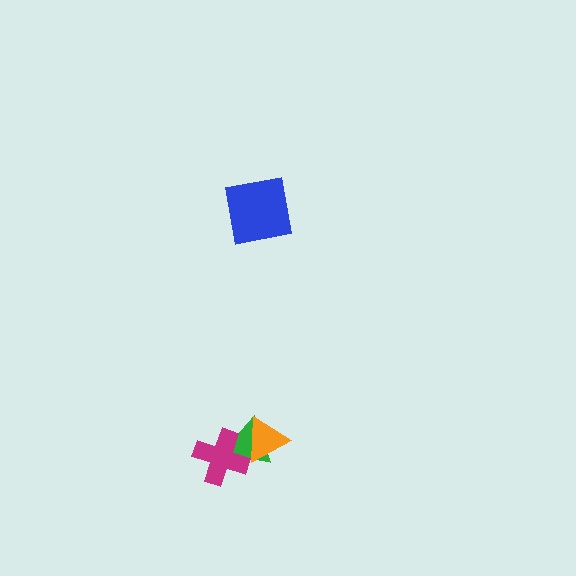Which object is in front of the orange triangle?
The magenta cross is in front of the orange triangle.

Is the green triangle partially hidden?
Yes, it is partially covered by another shape.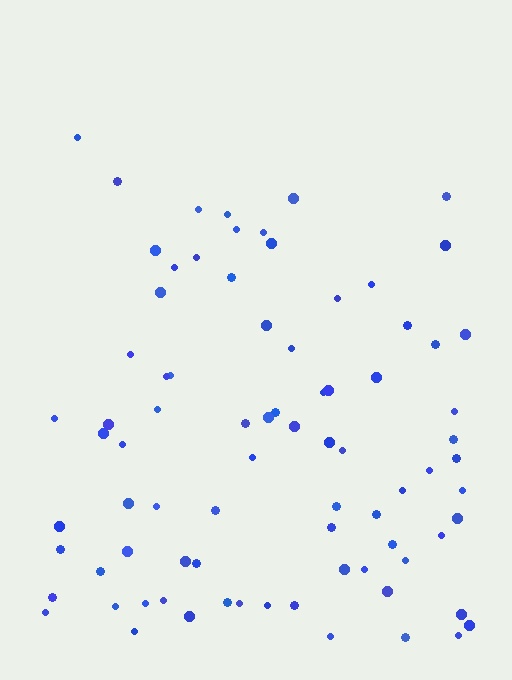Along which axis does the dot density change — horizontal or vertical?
Vertical.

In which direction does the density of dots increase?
From top to bottom, with the bottom side densest.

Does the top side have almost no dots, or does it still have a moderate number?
Still a moderate number, just noticeably fewer than the bottom.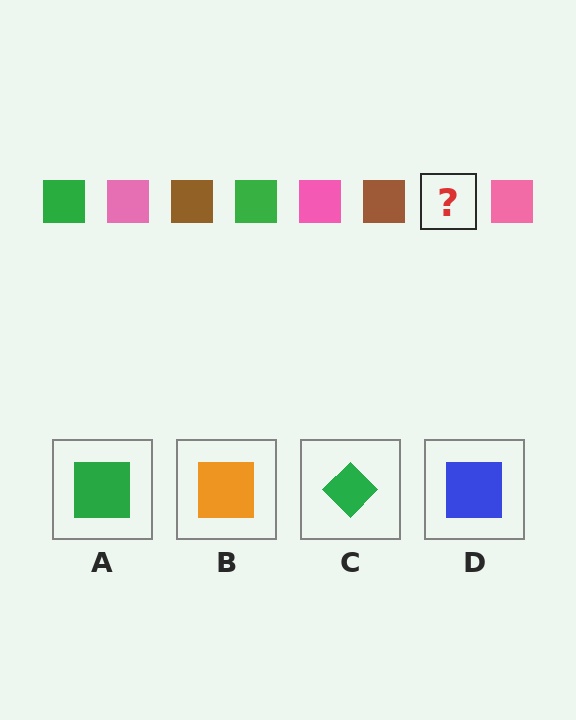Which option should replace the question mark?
Option A.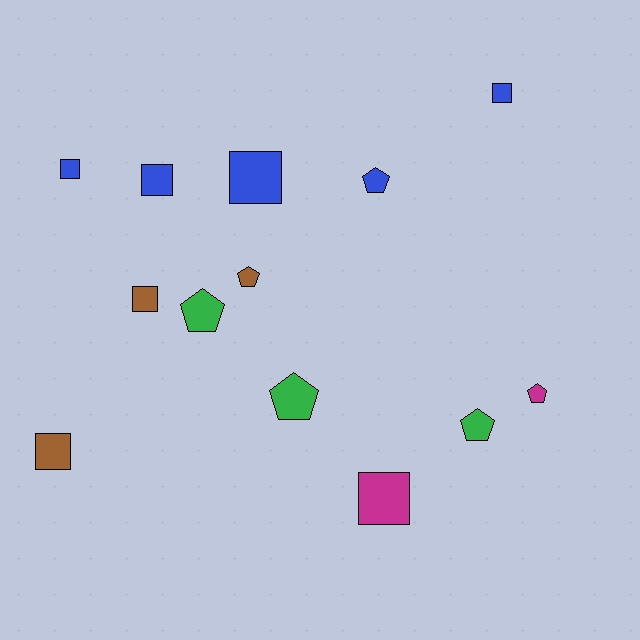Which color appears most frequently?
Blue, with 5 objects.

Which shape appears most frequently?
Square, with 7 objects.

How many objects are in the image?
There are 13 objects.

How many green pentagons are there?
There are 3 green pentagons.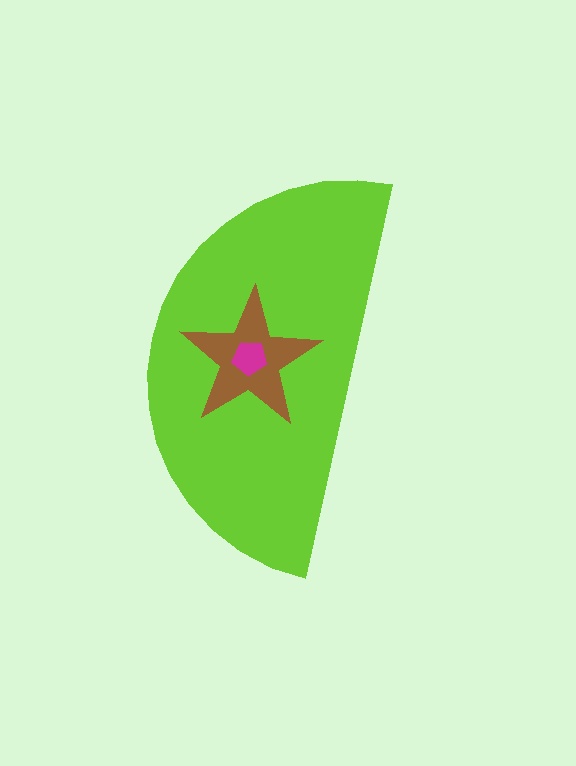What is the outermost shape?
The lime semicircle.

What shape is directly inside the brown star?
The magenta pentagon.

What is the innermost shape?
The magenta pentagon.